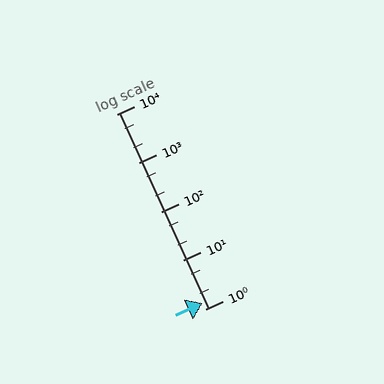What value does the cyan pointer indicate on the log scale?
The pointer indicates approximately 1.3.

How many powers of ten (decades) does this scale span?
The scale spans 4 decades, from 1 to 10000.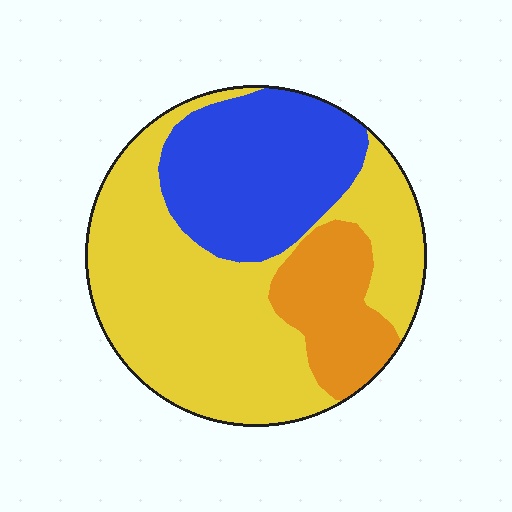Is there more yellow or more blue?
Yellow.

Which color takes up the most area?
Yellow, at roughly 55%.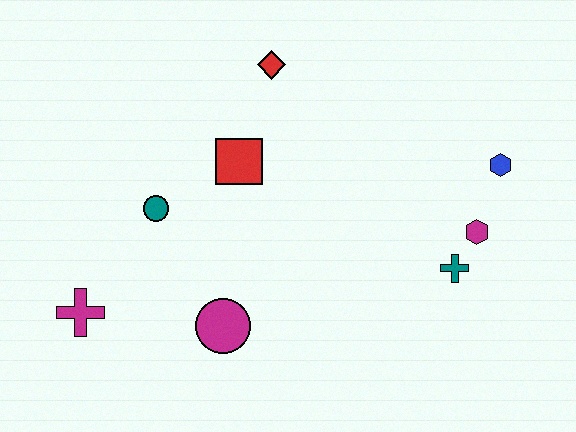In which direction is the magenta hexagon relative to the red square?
The magenta hexagon is to the right of the red square.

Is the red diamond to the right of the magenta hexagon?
No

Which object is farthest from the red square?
The blue hexagon is farthest from the red square.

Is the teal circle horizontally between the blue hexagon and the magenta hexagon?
No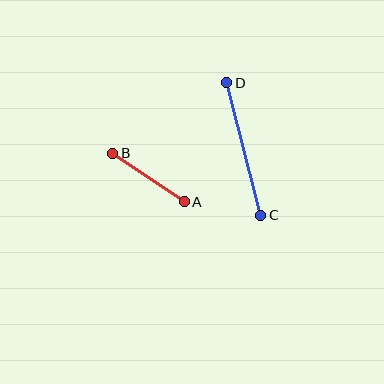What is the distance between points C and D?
The distance is approximately 137 pixels.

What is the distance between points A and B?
The distance is approximately 86 pixels.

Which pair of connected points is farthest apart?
Points C and D are farthest apart.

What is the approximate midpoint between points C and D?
The midpoint is at approximately (244, 149) pixels.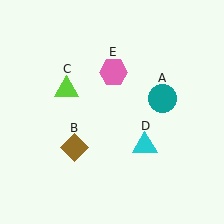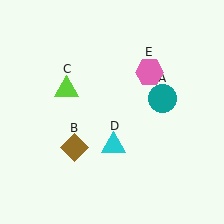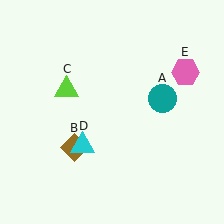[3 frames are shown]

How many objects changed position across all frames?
2 objects changed position: cyan triangle (object D), pink hexagon (object E).